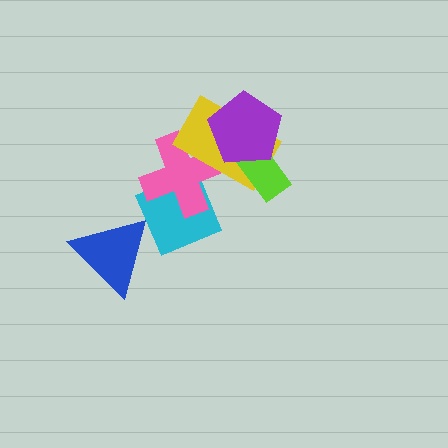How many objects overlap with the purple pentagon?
2 objects overlap with the purple pentagon.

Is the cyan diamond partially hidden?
Yes, it is partially covered by another shape.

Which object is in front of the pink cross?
The yellow rectangle is in front of the pink cross.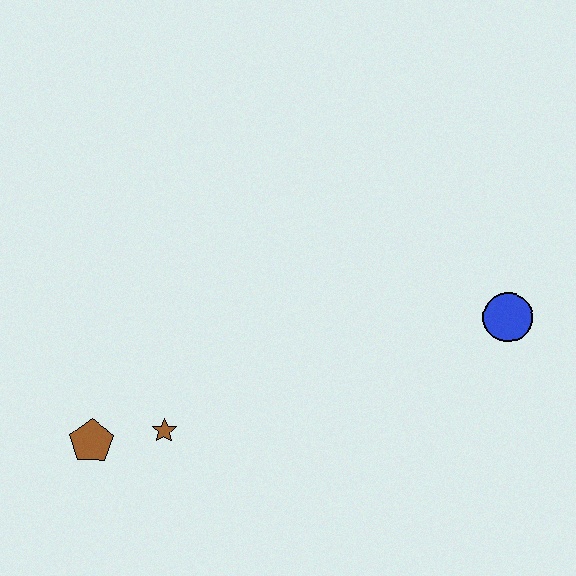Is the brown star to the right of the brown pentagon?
Yes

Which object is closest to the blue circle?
The brown star is closest to the blue circle.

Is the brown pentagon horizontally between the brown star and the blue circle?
No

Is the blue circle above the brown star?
Yes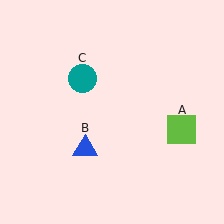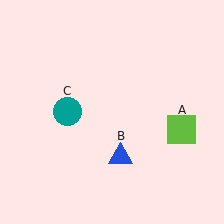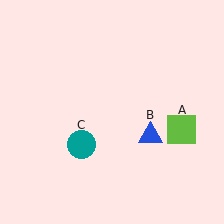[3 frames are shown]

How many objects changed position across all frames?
2 objects changed position: blue triangle (object B), teal circle (object C).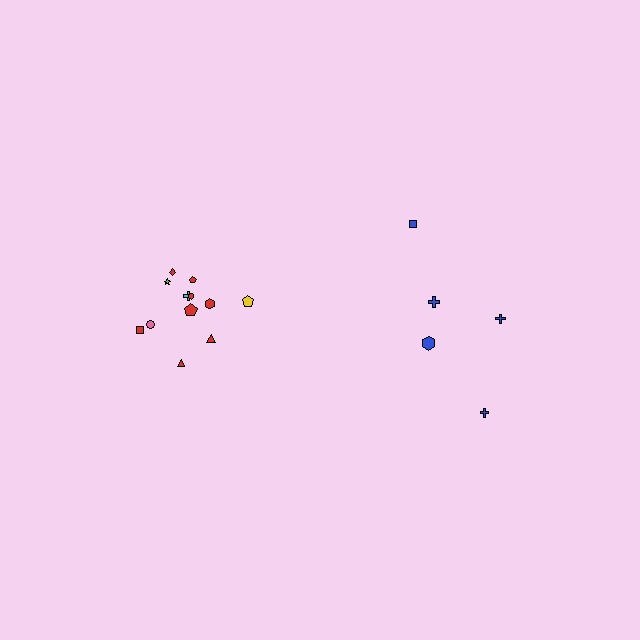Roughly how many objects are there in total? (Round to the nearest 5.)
Roughly 15 objects in total.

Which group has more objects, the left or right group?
The left group.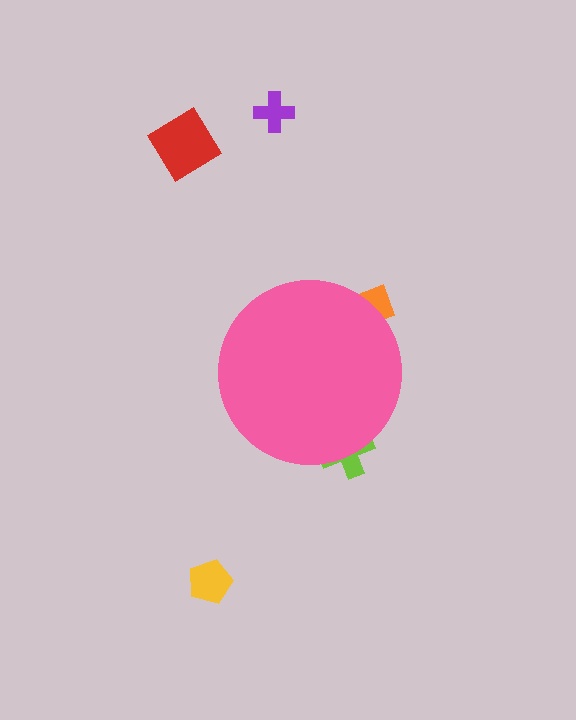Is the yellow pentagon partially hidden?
No, the yellow pentagon is fully visible.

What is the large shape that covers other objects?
A pink circle.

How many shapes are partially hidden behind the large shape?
2 shapes are partially hidden.